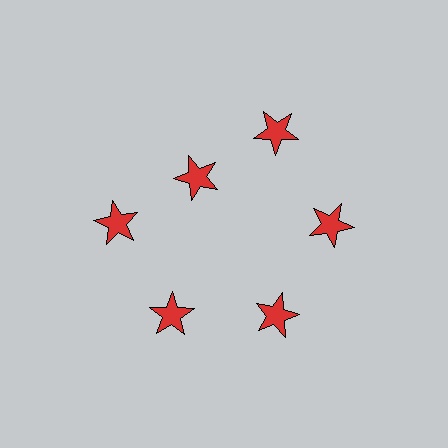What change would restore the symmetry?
The symmetry would be restored by moving it outward, back onto the ring so that all 6 stars sit at equal angles and equal distance from the center.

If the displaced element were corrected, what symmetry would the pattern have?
It would have 6-fold rotational symmetry — the pattern would map onto itself every 60 degrees.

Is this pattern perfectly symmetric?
No. The 6 red stars are arranged in a ring, but one element near the 11 o'clock position is pulled inward toward the center, breaking the 6-fold rotational symmetry.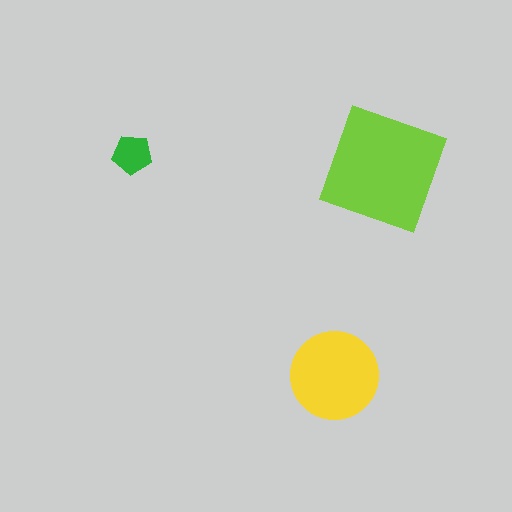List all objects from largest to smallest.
The lime square, the yellow circle, the green pentagon.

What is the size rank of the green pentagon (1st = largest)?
3rd.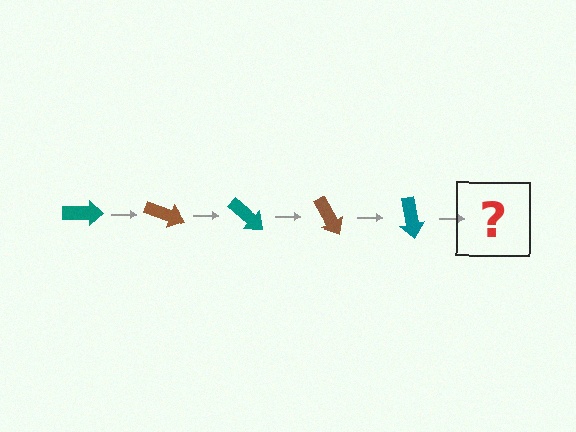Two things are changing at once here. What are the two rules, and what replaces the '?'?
The two rules are that it rotates 20 degrees each step and the color cycles through teal and brown. The '?' should be a brown arrow, rotated 100 degrees from the start.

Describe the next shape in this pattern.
It should be a brown arrow, rotated 100 degrees from the start.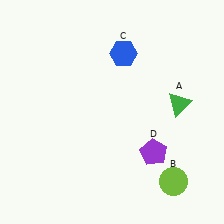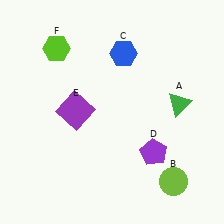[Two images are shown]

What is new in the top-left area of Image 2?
A purple square (E) was added in the top-left area of Image 2.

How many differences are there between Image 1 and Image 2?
There are 2 differences between the two images.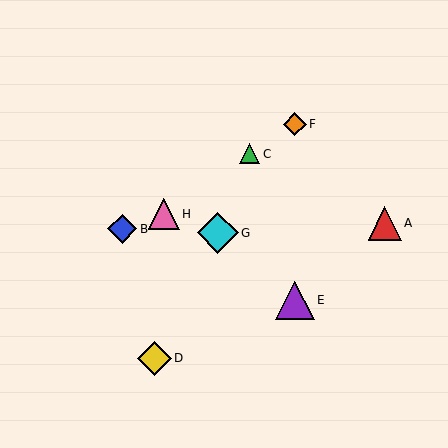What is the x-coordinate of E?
Object E is at x≈295.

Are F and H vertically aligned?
No, F is at x≈295 and H is at x≈164.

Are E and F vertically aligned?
Yes, both are at x≈295.